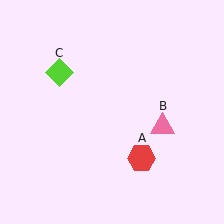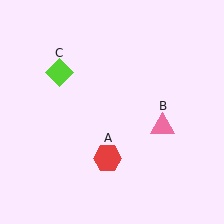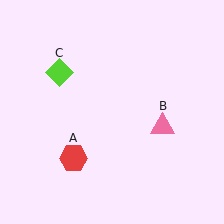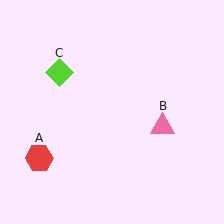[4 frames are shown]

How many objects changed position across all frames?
1 object changed position: red hexagon (object A).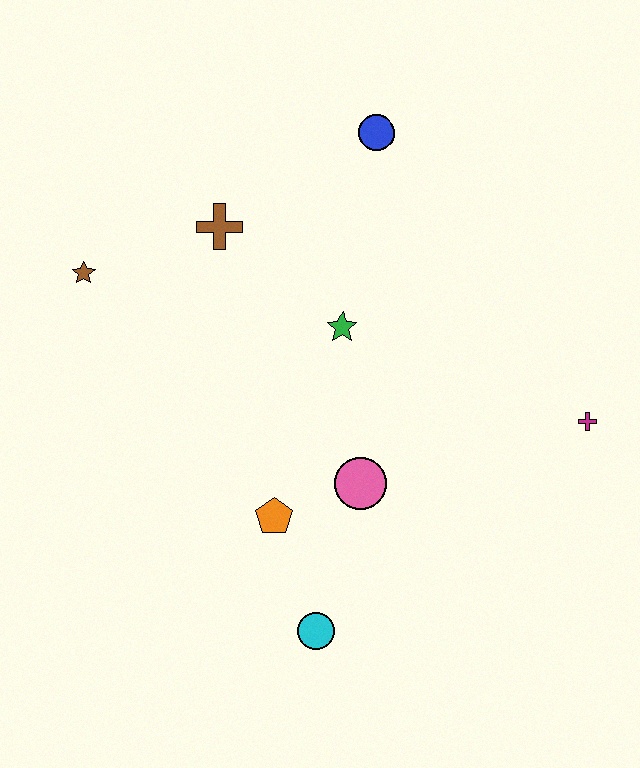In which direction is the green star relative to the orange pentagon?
The green star is above the orange pentagon.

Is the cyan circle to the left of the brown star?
No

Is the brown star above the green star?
Yes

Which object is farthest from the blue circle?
The cyan circle is farthest from the blue circle.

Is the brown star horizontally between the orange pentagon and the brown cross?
No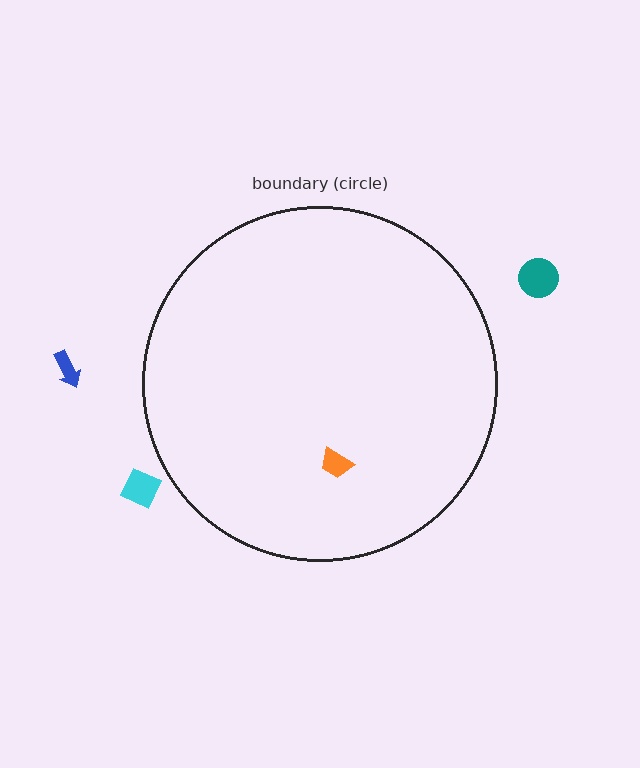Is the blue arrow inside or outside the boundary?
Outside.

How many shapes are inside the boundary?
1 inside, 3 outside.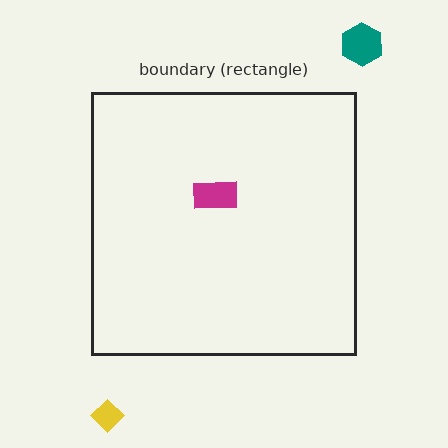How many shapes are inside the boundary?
1 inside, 2 outside.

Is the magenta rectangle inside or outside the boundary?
Inside.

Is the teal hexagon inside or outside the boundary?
Outside.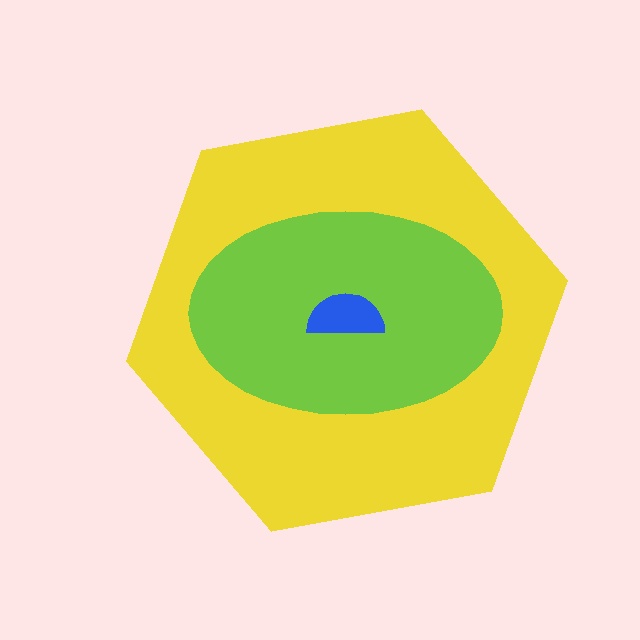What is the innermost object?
The blue semicircle.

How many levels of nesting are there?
3.